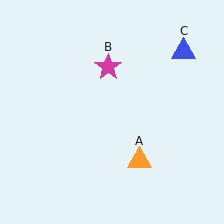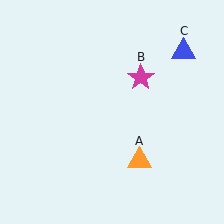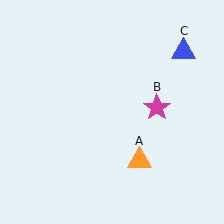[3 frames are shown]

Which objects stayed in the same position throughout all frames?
Orange triangle (object A) and blue triangle (object C) remained stationary.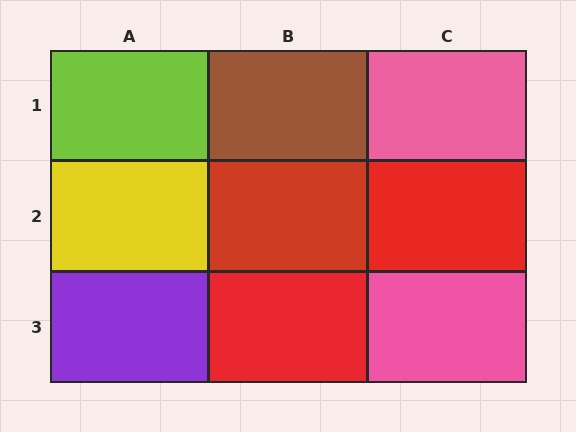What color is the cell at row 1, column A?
Lime.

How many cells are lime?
1 cell is lime.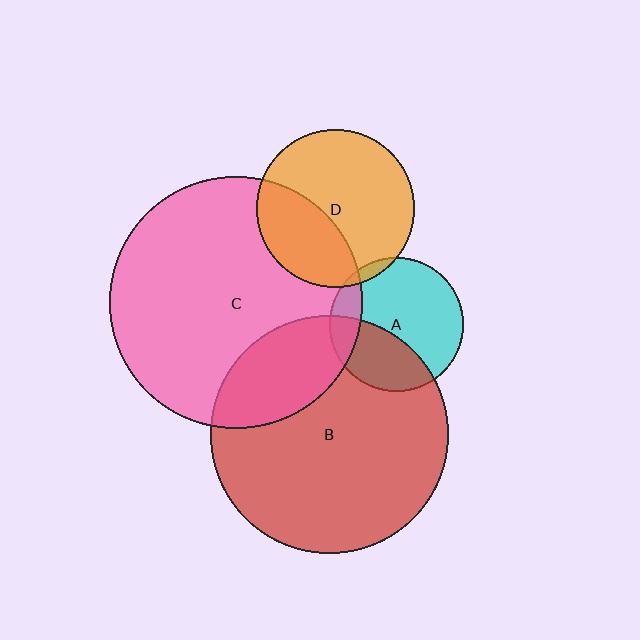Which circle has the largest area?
Circle C (pink).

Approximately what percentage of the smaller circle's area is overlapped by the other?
Approximately 25%.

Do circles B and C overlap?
Yes.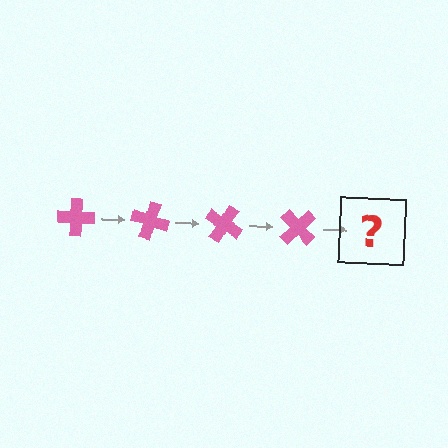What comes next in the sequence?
The next element should be a pink cross rotated 60 degrees.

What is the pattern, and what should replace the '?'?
The pattern is that the cross rotates 15 degrees each step. The '?' should be a pink cross rotated 60 degrees.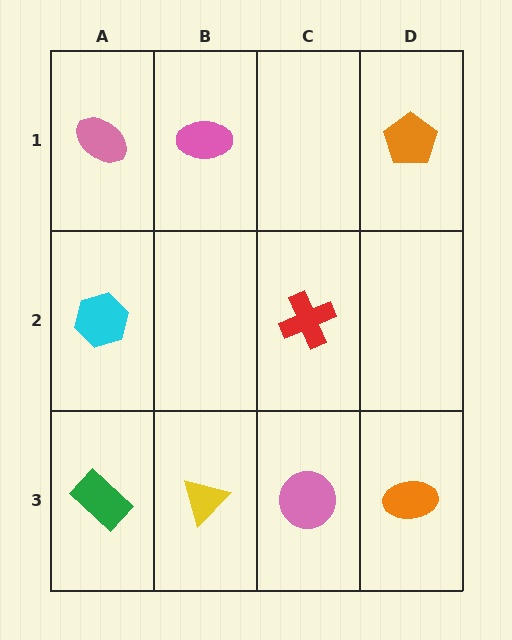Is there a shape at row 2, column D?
No, that cell is empty.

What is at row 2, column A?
A cyan hexagon.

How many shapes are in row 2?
2 shapes.